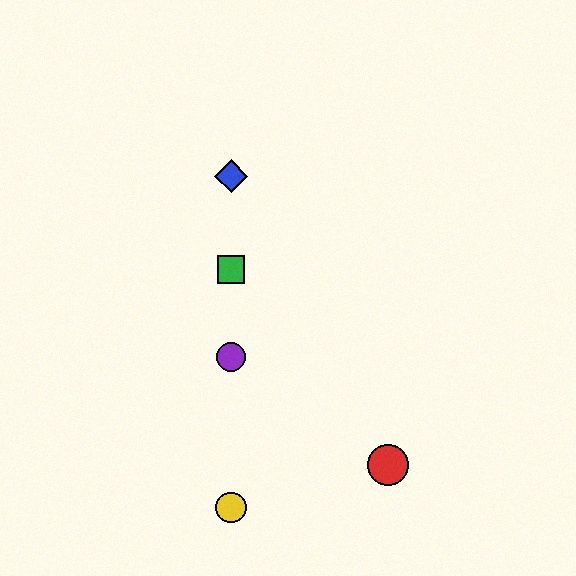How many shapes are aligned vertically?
4 shapes (the blue diamond, the green square, the yellow circle, the purple circle) are aligned vertically.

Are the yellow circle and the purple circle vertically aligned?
Yes, both are at x≈231.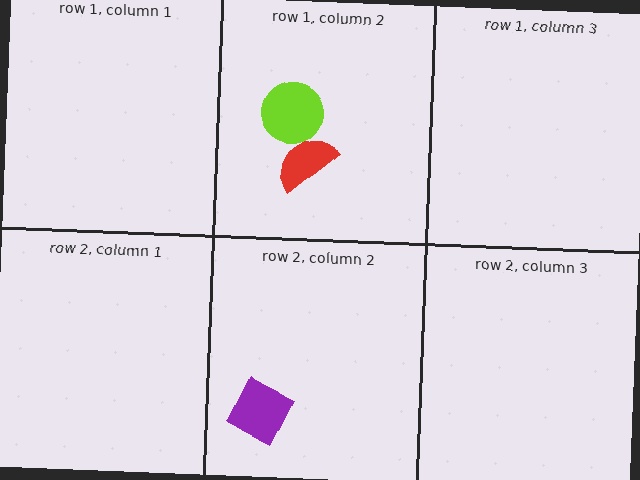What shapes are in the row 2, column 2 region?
The purple diamond.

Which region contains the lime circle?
The row 1, column 2 region.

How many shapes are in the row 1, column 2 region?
2.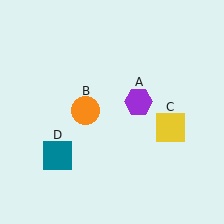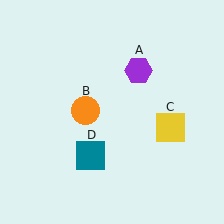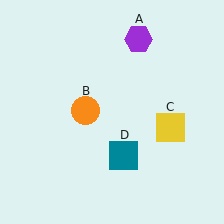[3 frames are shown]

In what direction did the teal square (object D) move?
The teal square (object D) moved right.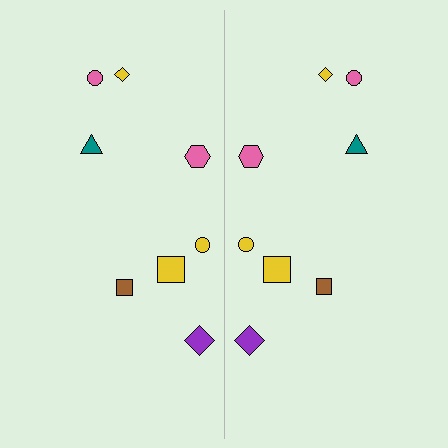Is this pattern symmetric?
Yes, this pattern has bilateral (reflection) symmetry.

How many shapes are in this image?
There are 16 shapes in this image.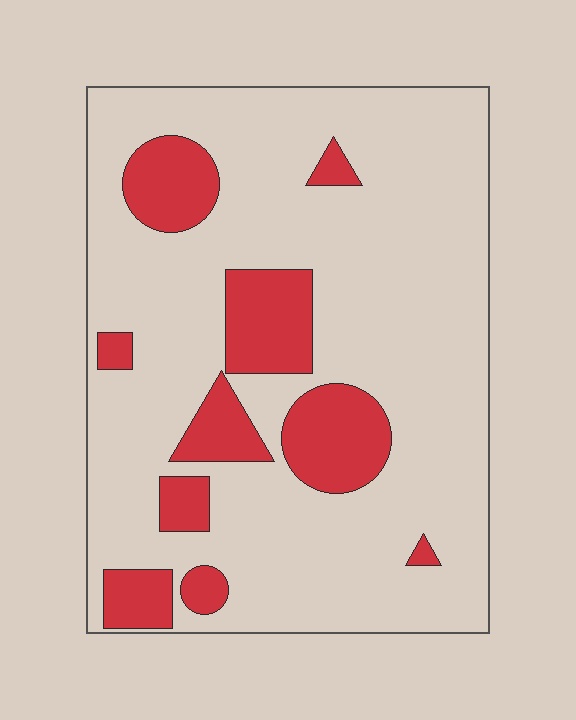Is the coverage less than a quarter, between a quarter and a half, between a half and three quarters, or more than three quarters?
Less than a quarter.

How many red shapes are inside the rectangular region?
10.